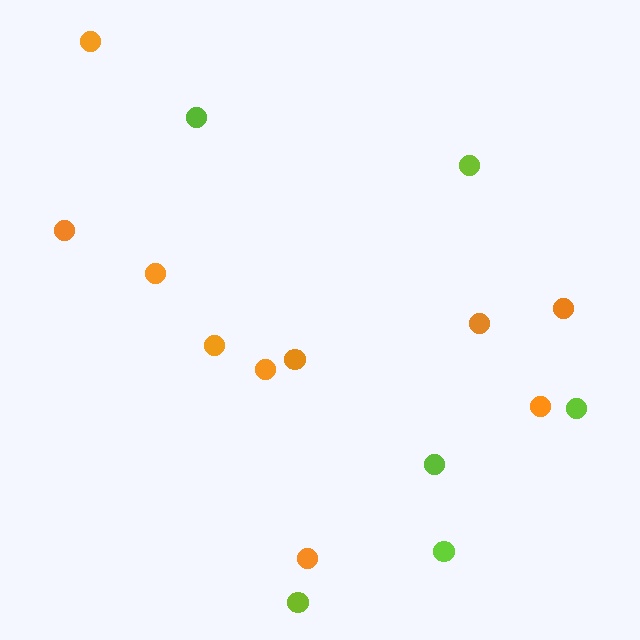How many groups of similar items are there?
There are 2 groups: one group of orange circles (10) and one group of lime circles (6).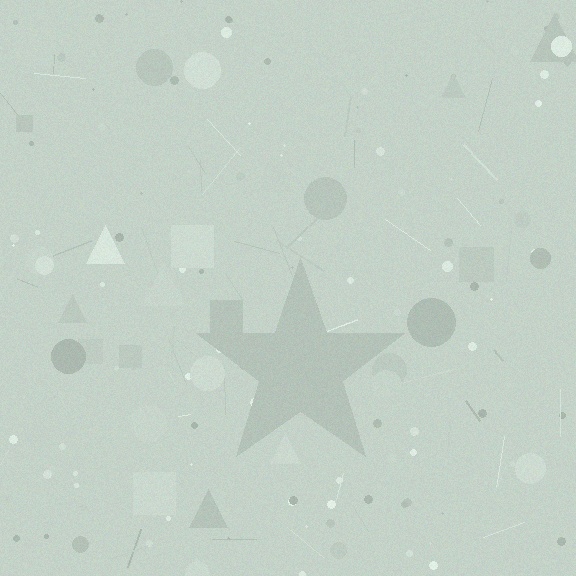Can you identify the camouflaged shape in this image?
The camouflaged shape is a star.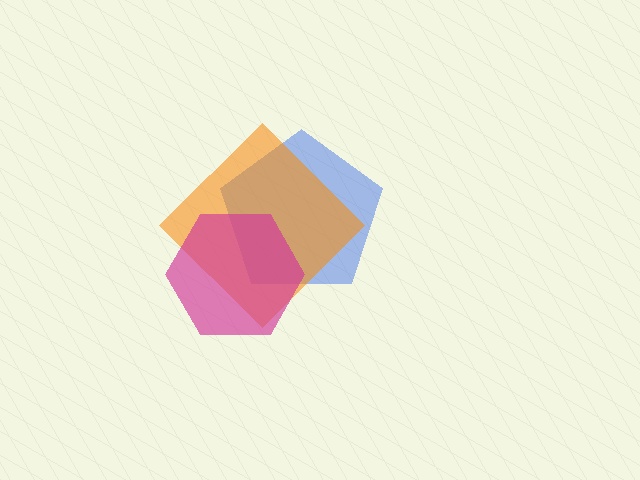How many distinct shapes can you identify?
There are 3 distinct shapes: a blue pentagon, an orange diamond, a magenta hexagon.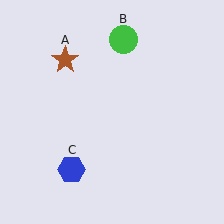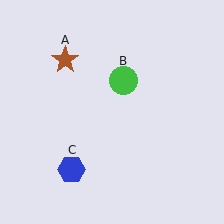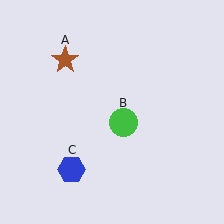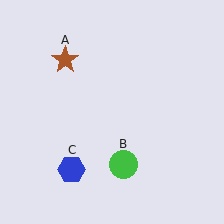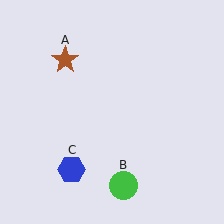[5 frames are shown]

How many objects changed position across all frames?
1 object changed position: green circle (object B).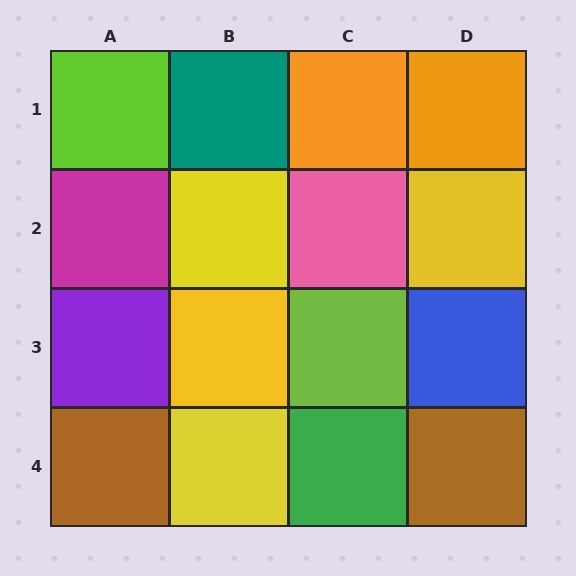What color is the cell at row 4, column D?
Brown.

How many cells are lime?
2 cells are lime.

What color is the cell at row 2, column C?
Pink.